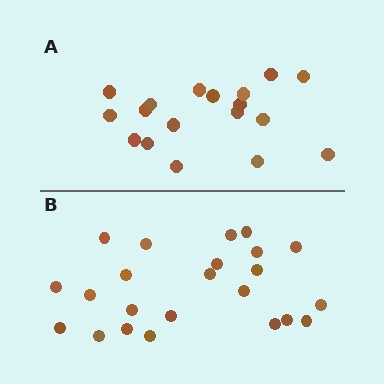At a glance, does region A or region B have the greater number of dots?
Region B (the bottom region) has more dots.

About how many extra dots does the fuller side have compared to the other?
Region B has about 5 more dots than region A.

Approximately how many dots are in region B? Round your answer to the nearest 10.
About 20 dots. (The exact count is 23, which rounds to 20.)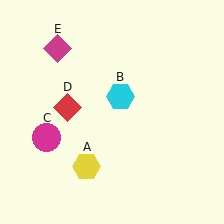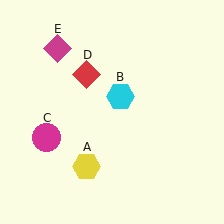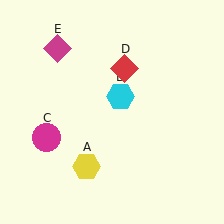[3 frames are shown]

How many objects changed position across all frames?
1 object changed position: red diamond (object D).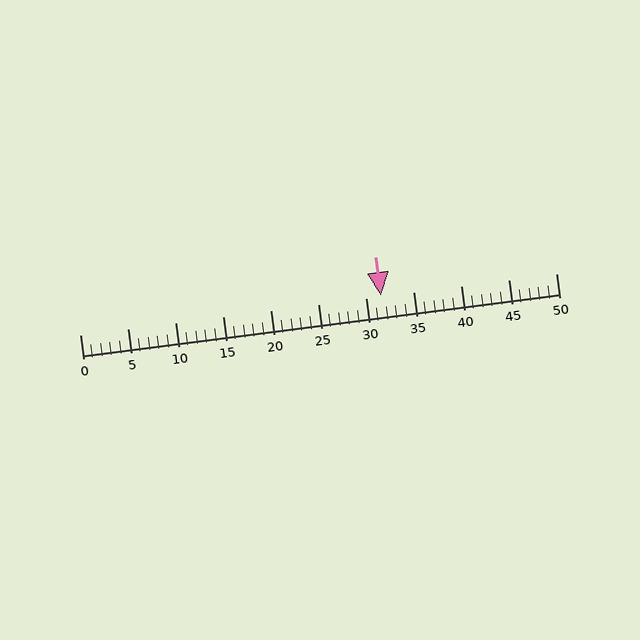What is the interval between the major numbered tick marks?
The major tick marks are spaced 5 units apart.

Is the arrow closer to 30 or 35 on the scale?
The arrow is closer to 30.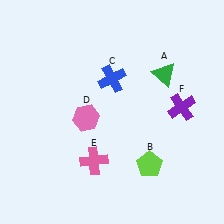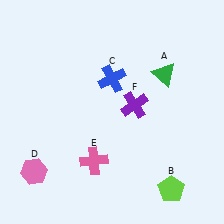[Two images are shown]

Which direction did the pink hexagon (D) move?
The pink hexagon (D) moved down.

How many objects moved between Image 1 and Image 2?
3 objects moved between the two images.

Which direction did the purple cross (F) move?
The purple cross (F) moved left.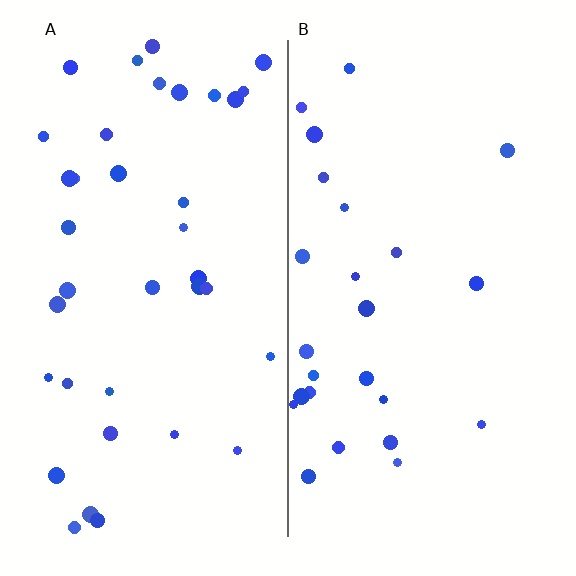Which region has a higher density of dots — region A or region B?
A (the left).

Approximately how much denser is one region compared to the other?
Approximately 1.5× — region A over region B.